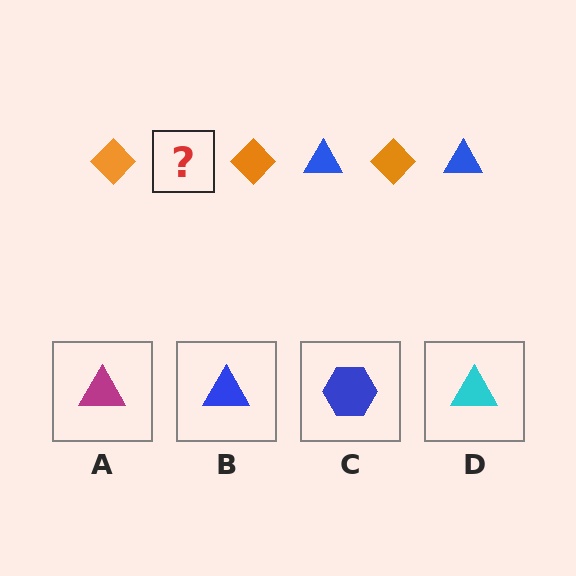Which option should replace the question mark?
Option B.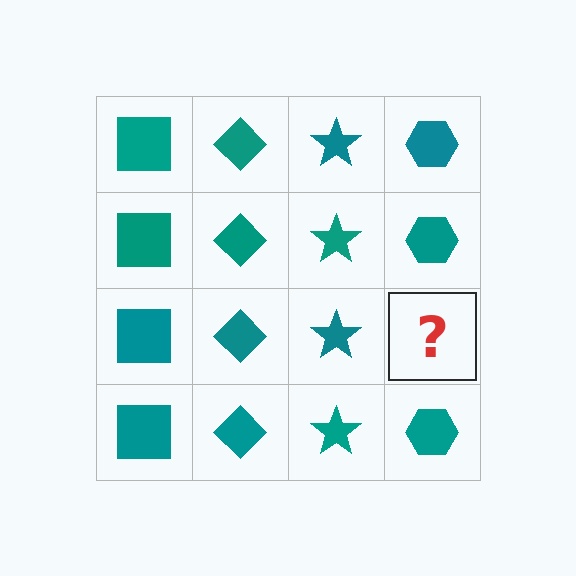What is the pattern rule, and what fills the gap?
The rule is that each column has a consistent shape. The gap should be filled with a teal hexagon.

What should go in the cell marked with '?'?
The missing cell should contain a teal hexagon.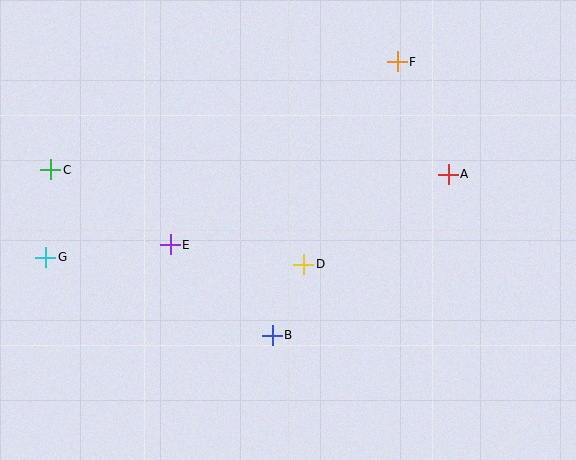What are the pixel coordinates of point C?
Point C is at (51, 170).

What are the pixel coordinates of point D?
Point D is at (304, 264).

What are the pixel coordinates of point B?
Point B is at (272, 335).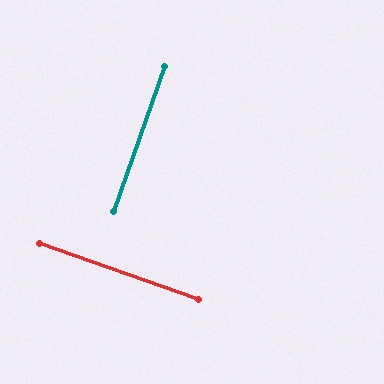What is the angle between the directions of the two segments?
Approximately 90 degrees.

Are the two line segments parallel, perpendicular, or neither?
Perpendicular — they meet at approximately 90°.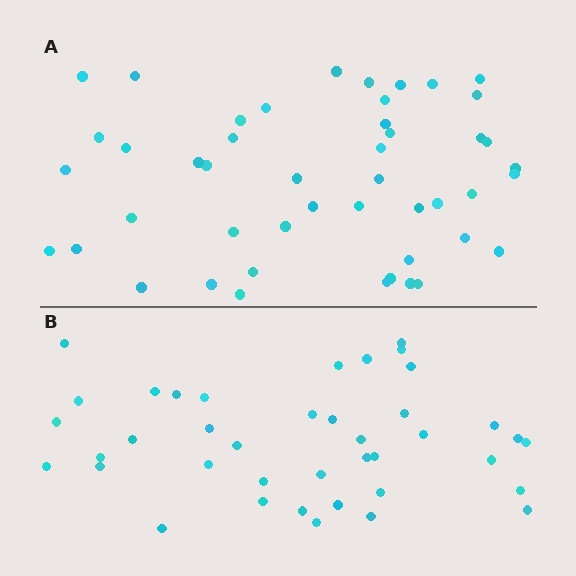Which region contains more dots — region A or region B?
Region A (the top region) has more dots.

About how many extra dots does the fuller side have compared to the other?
Region A has roughly 8 or so more dots than region B.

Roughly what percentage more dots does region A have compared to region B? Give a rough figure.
About 20% more.